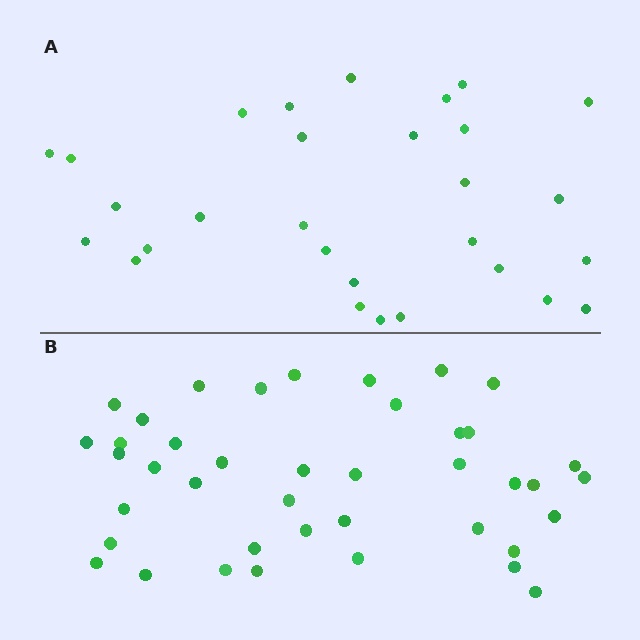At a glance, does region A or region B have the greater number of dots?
Region B (the bottom region) has more dots.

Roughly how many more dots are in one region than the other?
Region B has roughly 12 or so more dots than region A.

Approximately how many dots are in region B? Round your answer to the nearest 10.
About 40 dots. (The exact count is 41, which rounds to 40.)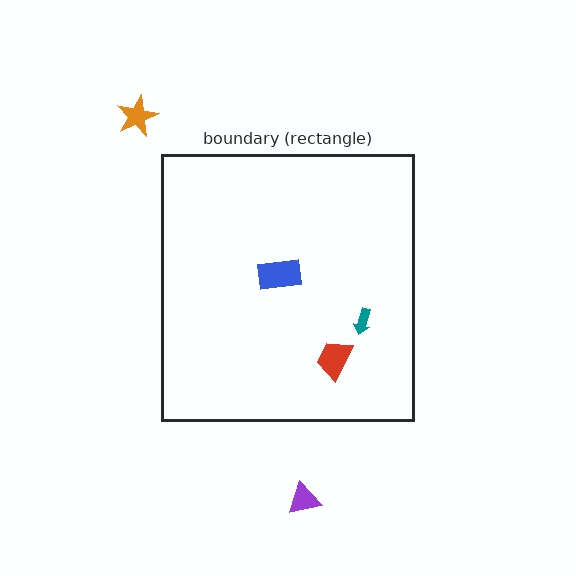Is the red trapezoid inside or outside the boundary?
Inside.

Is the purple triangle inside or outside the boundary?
Outside.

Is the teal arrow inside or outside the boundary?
Inside.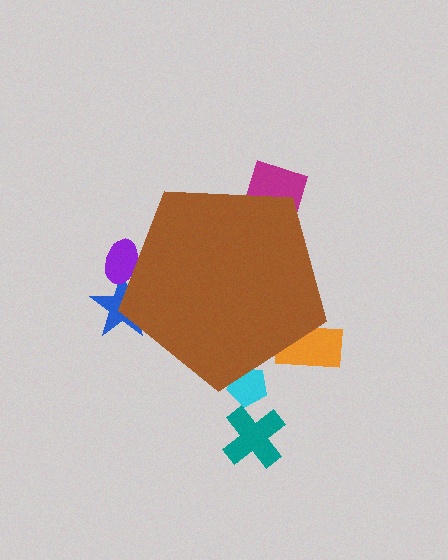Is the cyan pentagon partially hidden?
Yes, the cyan pentagon is partially hidden behind the brown pentagon.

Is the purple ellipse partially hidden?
Yes, the purple ellipse is partially hidden behind the brown pentagon.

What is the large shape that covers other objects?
A brown pentagon.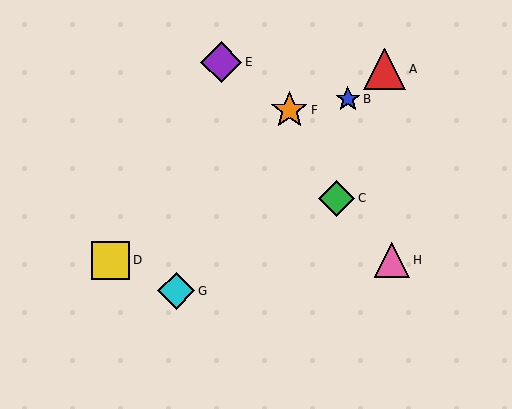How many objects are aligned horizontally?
2 objects (D, H) are aligned horizontally.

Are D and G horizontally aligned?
No, D is at y≈260 and G is at y≈291.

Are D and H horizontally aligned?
Yes, both are at y≈260.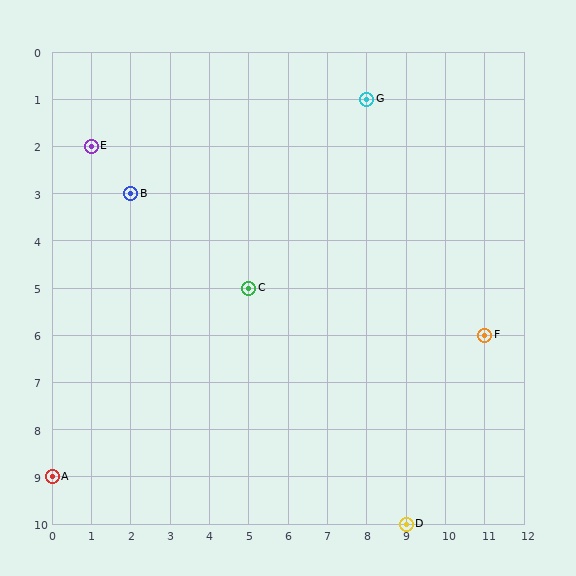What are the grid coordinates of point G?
Point G is at grid coordinates (8, 1).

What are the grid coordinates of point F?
Point F is at grid coordinates (11, 6).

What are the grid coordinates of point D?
Point D is at grid coordinates (9, 10).